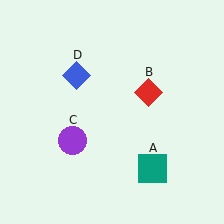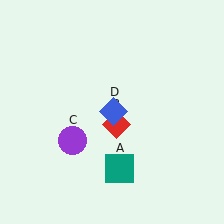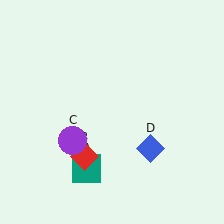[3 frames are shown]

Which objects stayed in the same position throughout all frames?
Purple circle (object C) remained stationary.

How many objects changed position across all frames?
3 objects changed position: teal square (object A), red diamond (object B), blue diamond (object D).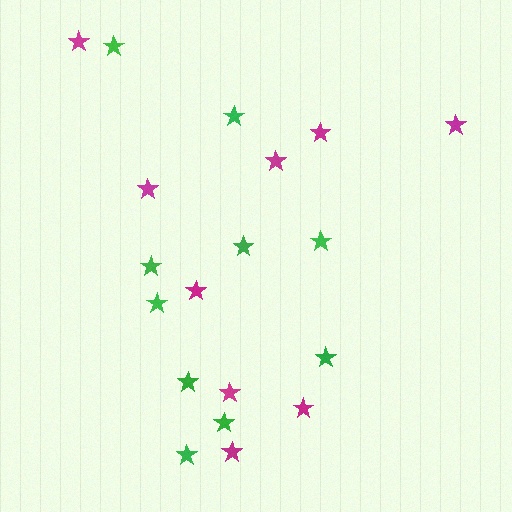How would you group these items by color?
There are 2 groups: one group of magenta stars (9) and one group of green stars (10).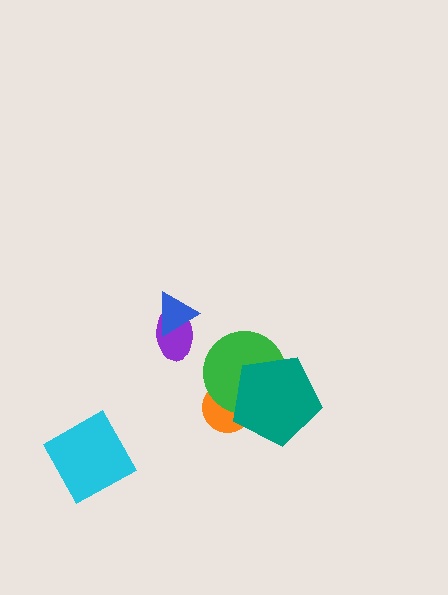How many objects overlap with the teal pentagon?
2 objects overlap with the teal pentagon.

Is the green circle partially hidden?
Yes, it is partially covered by another shape.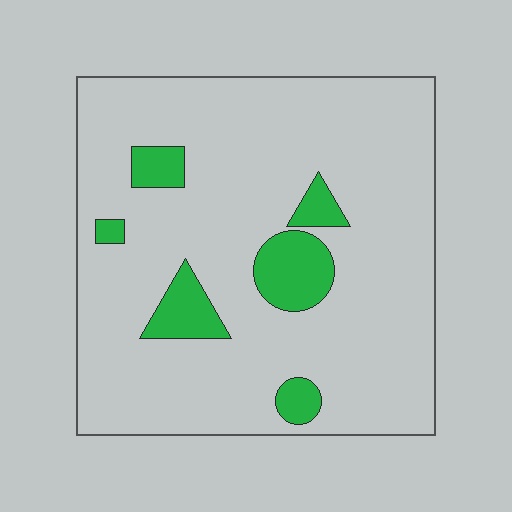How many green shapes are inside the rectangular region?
6.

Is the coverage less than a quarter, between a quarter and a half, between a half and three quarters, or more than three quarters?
Less than a quarter.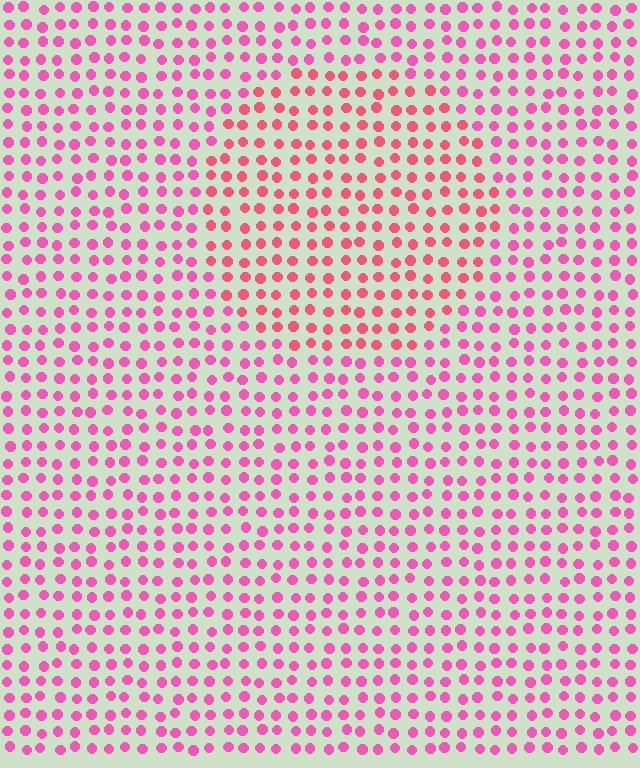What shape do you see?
I see a circle.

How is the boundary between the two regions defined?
The boundary is defined purely by a slight shift in hue (about 25 degrees). Spacing, size, and orientation are identical on both sides.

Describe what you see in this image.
The image is filled with small pink elements in a uniform arrangement. A circle-shaped region is visible where the elements are tinted to a slightly different hue, forming a subtle color boundary.